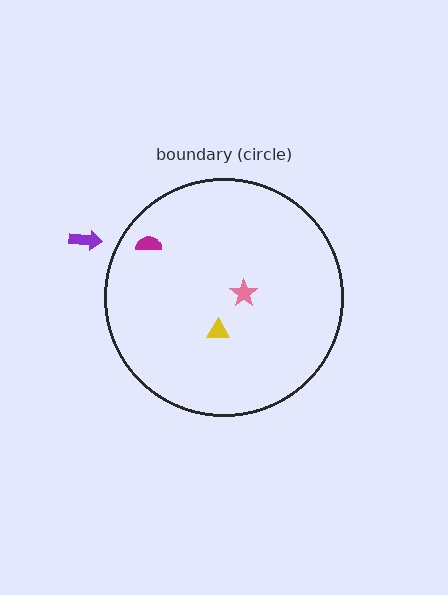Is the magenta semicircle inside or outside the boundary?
Inside.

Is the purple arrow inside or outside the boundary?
Outside.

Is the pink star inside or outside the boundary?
Inside.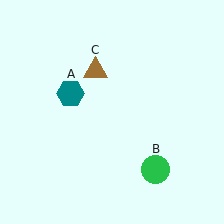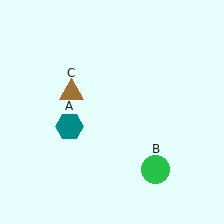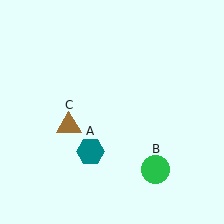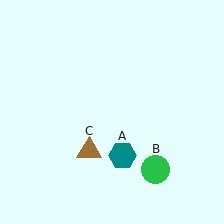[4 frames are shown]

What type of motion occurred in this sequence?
The teal hexagon (object A), brown triangle (object C) rotated counterclockwise around the center of the scene.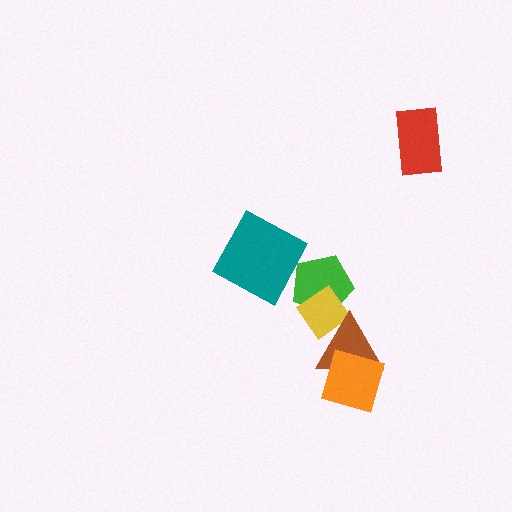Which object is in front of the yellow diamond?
The brown triangle is in front of the yellow diamond.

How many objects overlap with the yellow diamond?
2 objects overlap with the yellow diamond.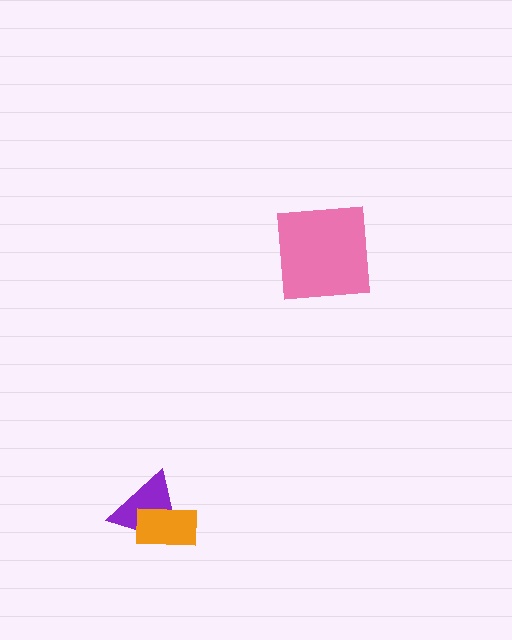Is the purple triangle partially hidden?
Yes, it is partially covered by another shape.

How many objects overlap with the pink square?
0 objects overlap with the pink square.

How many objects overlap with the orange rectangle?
1 object overlaps with the orange rectangle.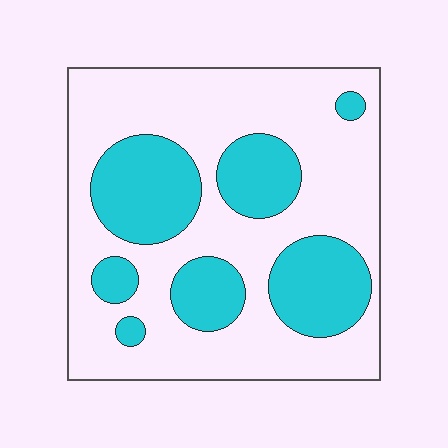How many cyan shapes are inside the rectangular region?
7.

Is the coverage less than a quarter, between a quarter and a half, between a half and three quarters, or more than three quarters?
Between a quarter and a half.